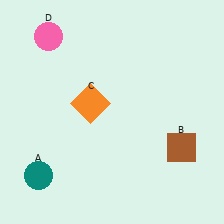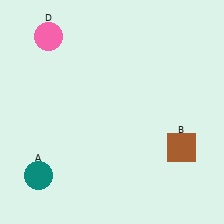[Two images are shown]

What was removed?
The orange square (C) was removed in Image 2.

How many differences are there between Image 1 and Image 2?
There is 1 difference between the two images.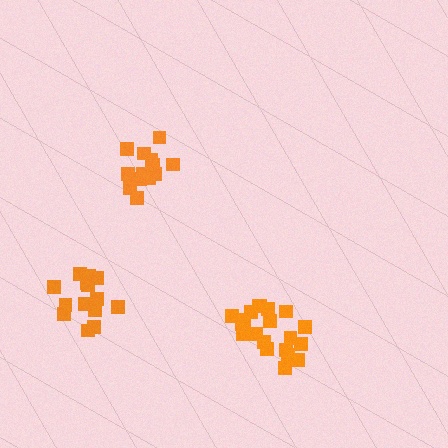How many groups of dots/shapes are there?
There are 3 groups.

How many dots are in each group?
Group 1: 14 dots, Group 2: 20 dots, Group 3: 15 dots (49 total).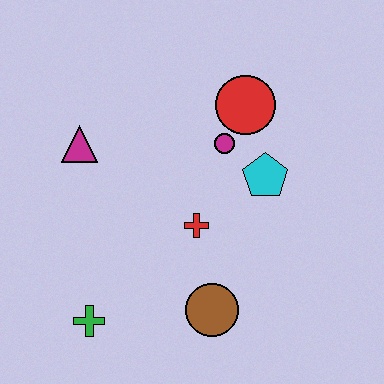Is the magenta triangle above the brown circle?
Yes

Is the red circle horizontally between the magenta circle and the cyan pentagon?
Yes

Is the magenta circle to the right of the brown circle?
Yes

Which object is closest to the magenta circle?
The red circle is closest to the magenta circle.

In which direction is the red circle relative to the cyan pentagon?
The red circle is above the cyan pentagon.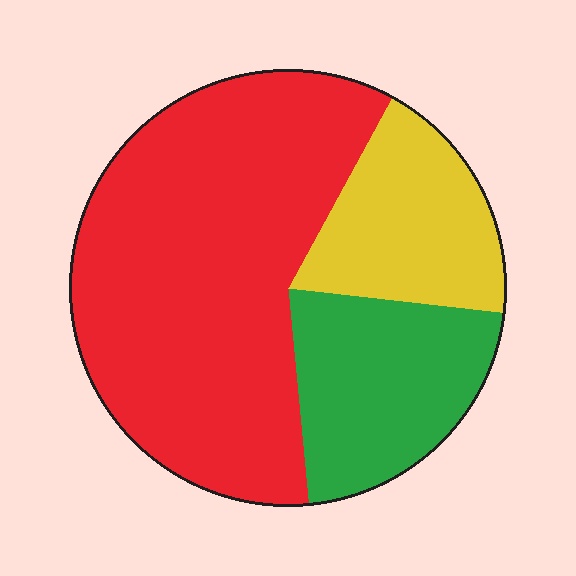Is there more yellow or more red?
Red.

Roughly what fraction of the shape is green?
Green takes up about one fifth (1/5) of the shape.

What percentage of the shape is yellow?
Yellow takes up less than a quarter of the shape.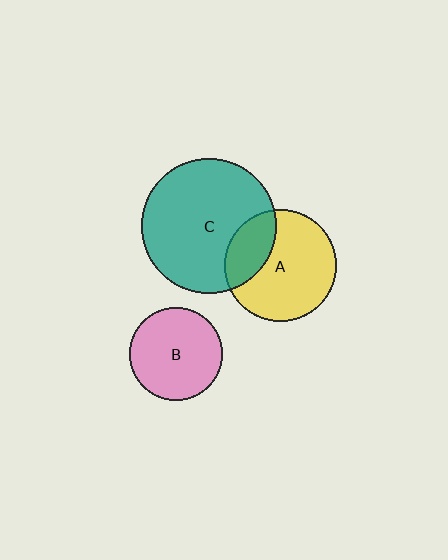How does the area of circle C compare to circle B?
Approximately 2.1 times.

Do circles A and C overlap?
Yes.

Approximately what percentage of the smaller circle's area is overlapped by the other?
Approximately 25%.